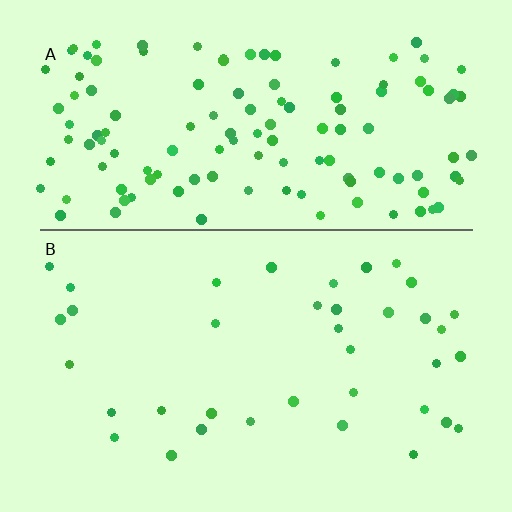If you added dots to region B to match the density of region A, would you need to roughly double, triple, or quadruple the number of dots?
Approximately triple.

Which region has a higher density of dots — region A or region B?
A (the top).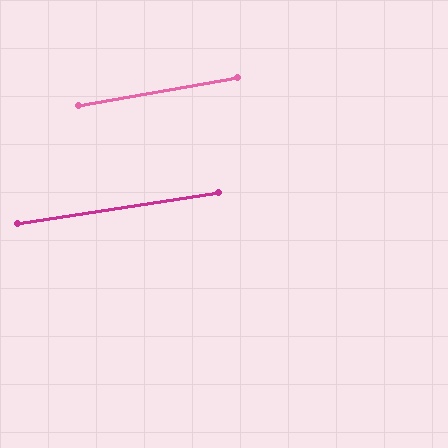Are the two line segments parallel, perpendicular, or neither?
Parallel — their directions differ by only 1.6°.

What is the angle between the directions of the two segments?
Approximately 2 degrees.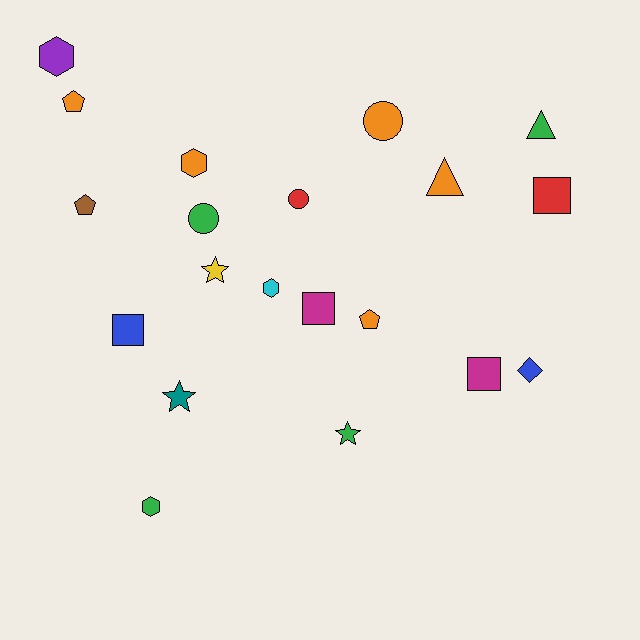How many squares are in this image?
There are 4 squares.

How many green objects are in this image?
There are 4 green objects.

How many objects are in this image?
There are 20 objects.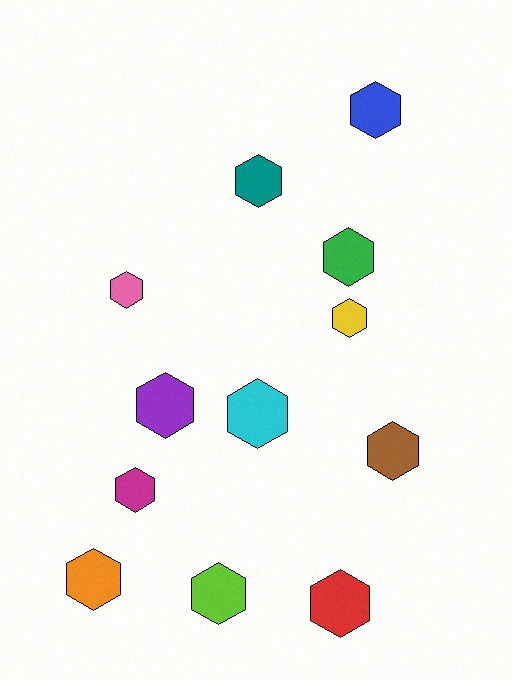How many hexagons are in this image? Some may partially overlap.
There are 12 hexagons.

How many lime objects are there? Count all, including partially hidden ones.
There is 1 lime object.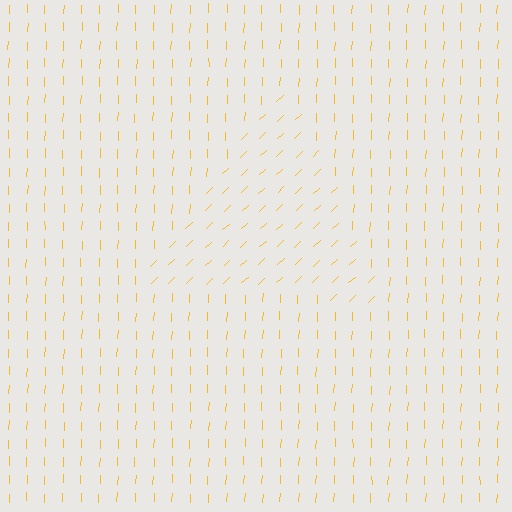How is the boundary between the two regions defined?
The boundary is defined purely by a change in line orientation (approximately 45 degrees difference). All lines are the same color and thickness.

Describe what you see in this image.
The image is filled with small yellow line segments. A triangle region in the image has lines oriented differently from the surrounding lines, creating a visible texture boundary.